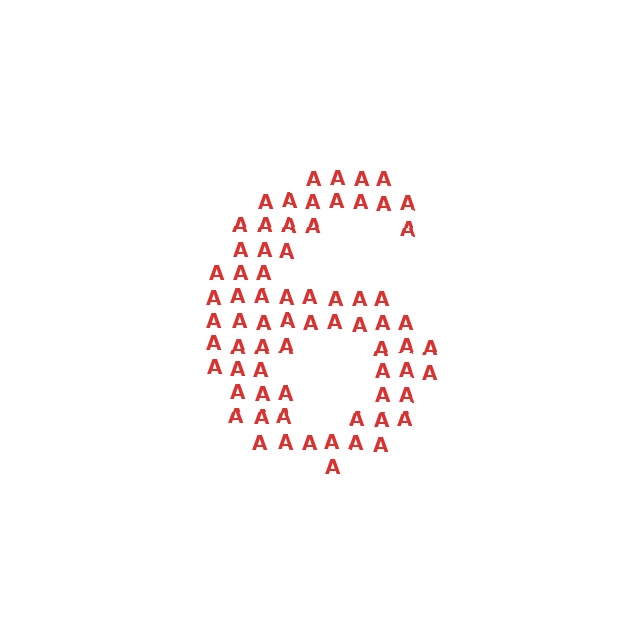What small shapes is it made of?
It is made of small letter A's.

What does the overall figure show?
The overall figure shows the digit 6.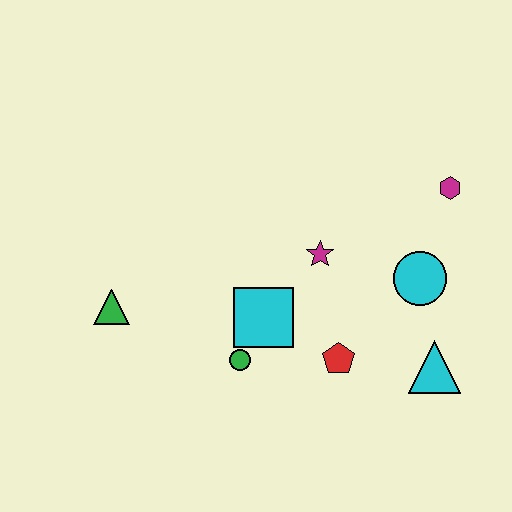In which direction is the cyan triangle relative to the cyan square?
The cyan triangle is to the right of the cyan square.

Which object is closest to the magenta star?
The cyan square is closest to the magenta star.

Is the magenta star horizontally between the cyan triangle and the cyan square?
Yes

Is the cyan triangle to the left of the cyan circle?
No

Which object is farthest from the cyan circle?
The green triangle is farthest from the cyan circle.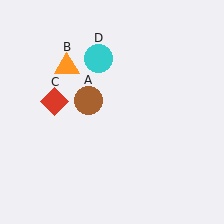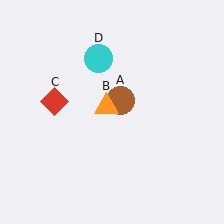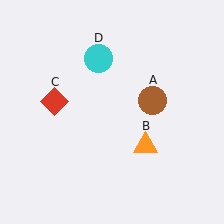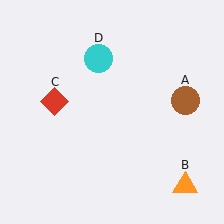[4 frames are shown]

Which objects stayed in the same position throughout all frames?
Red diamond (object C) and cyan circle (object D) remained stationary.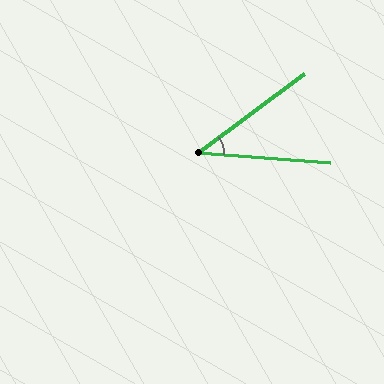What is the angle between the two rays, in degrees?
Approximately 41 degrees.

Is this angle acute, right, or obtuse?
It is acute.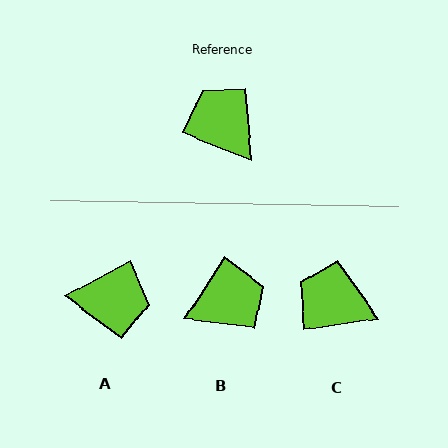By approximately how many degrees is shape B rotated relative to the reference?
Approximately 102 degrees clockwise.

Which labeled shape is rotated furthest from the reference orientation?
A, about 131 degrees away.